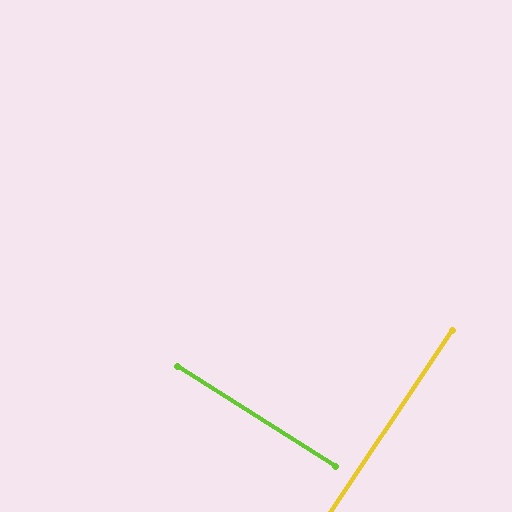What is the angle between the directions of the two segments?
Approximately 88 degrees.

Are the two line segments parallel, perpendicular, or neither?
Perpendicular — they meet at approximately 88°.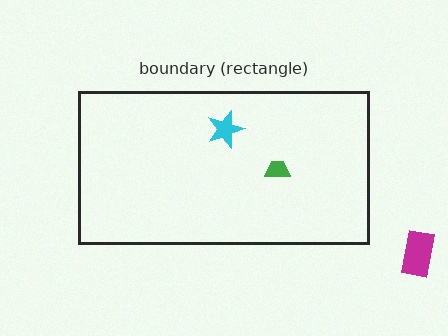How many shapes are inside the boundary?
2 inside, 1 outside.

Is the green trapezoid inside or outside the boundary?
Inside.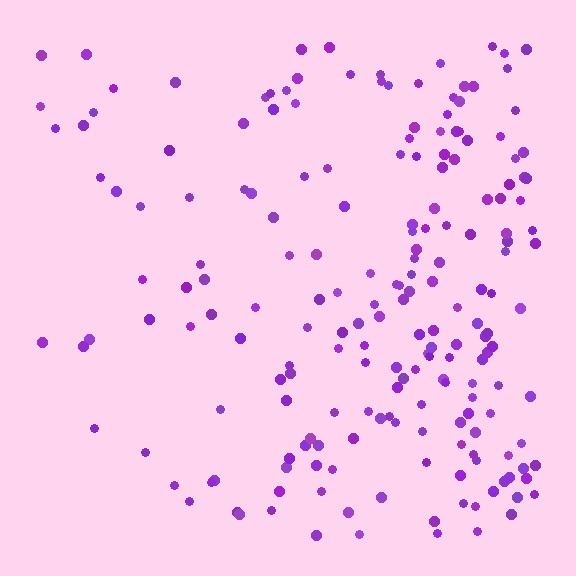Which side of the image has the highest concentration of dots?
The right.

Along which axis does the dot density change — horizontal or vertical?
Horizontal.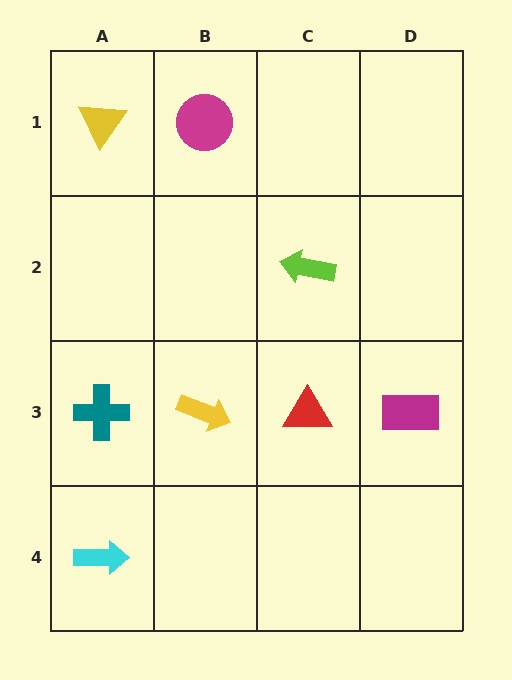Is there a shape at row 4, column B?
No, that cell is empty.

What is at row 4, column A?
A cyan arrow.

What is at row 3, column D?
A magenta rectangle.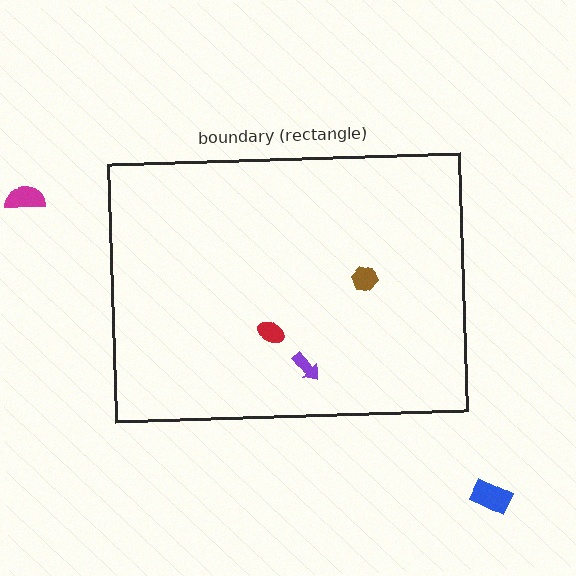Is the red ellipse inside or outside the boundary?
Inside.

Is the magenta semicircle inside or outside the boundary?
Outside.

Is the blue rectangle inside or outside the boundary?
Outside.